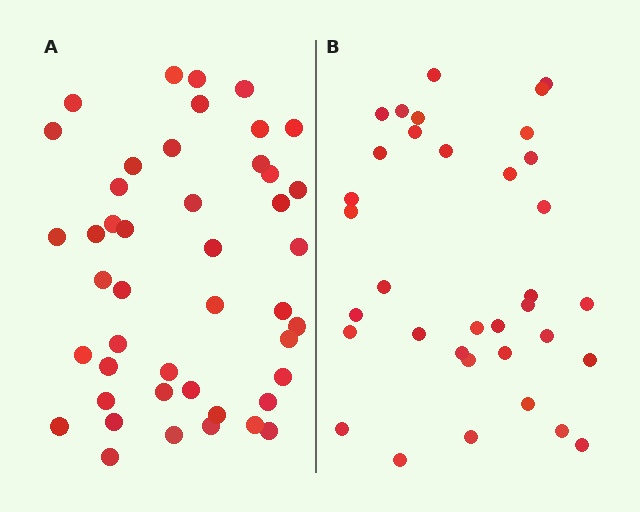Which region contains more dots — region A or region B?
Region A (the left region) has more dots.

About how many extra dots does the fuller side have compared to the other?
Region A has roughly 10 or so more dots than region B.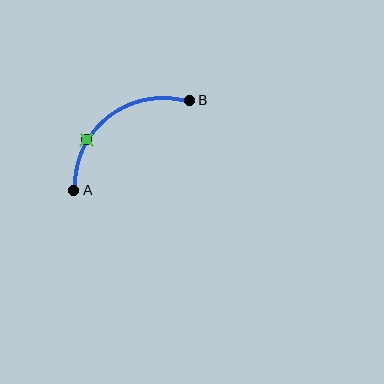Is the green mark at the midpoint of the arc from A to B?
No. The green mark lies on the arc but is closer to endpoint A. The arc midpoint would be at the point on the curve equidistant along the arc from both A and B.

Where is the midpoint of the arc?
The arc midpoint is the point on the curve farthest from the straight line joining A and B. It sits above and to the left of that line.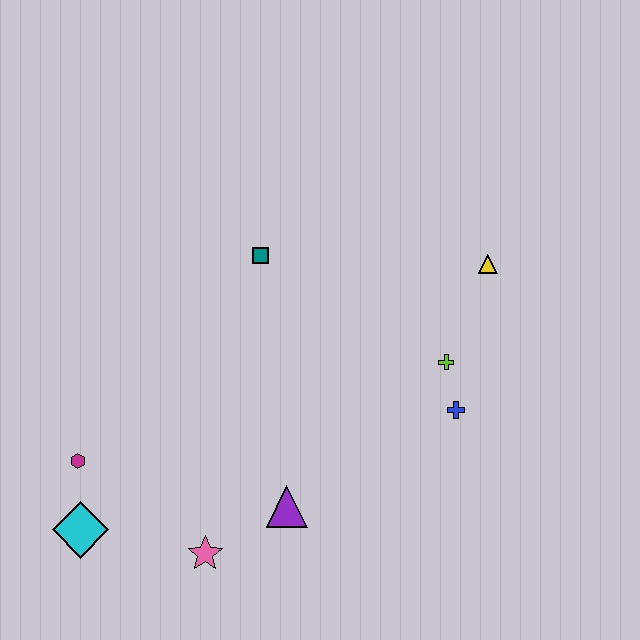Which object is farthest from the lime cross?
The cyan diamond is farthest from the lime cross.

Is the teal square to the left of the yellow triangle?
Yes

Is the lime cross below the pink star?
No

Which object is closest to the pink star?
The purple triangle is closest to the pink star.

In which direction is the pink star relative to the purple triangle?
The pink star is to the left of the purple triangle.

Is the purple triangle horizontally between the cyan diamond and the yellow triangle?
Yes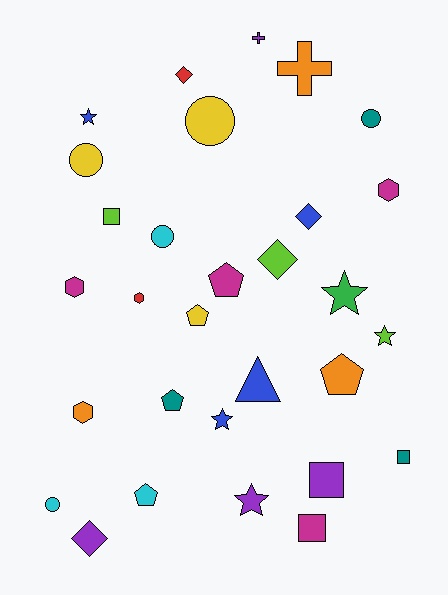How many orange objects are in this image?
There are 3 orange objects.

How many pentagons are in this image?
There are 5 pentagons.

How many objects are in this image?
There are 30 objects.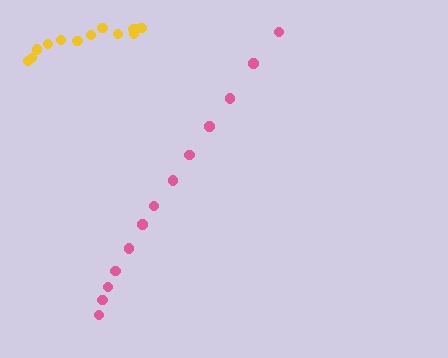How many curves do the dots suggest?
There are 2 distinct paths.